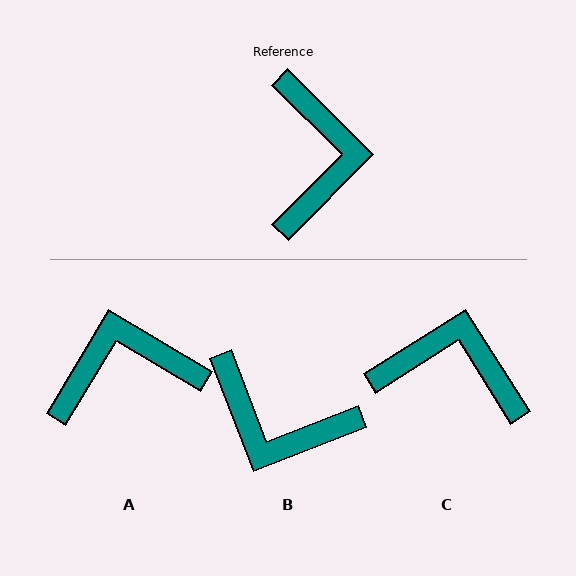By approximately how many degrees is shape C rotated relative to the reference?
Approximately 77 degrees counter-clockwise.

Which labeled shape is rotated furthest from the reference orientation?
B, about 114 degrees away.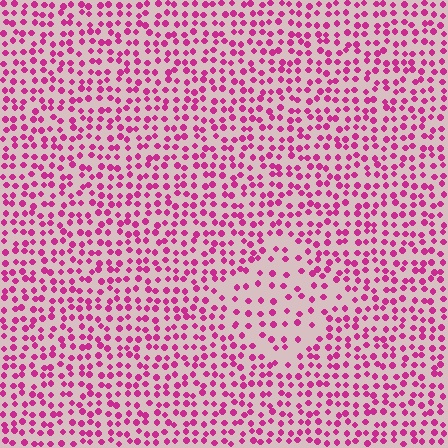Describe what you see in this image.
The image contains small magenta elements arranged at two different densities. A diamond-shaped region is visible where the elements are less densely packed than the surrounding area.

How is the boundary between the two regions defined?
The boundary is defined by a change in element density (approximately 1.8x ratio). All elements are the same color, size, and shape.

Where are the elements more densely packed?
The elements are more densely packed outside the diamond boundary.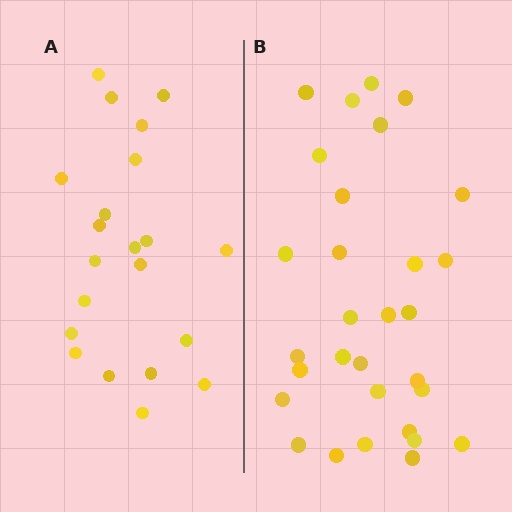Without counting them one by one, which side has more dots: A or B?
Region B (the right region) has more dots.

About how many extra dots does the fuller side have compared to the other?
Region B has roughly 8 or so more dots than region A.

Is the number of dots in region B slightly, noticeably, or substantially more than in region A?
Region B has noticeably more, but not dramatically so. The ratio is roughly 1.4 to 1.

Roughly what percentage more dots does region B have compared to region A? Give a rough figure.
About 45% more.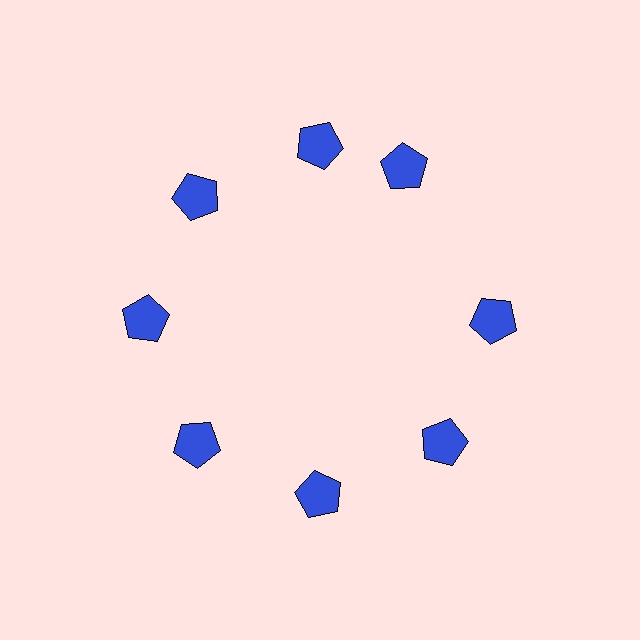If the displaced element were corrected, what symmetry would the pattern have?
It would have 8-fold rotational symmetry — the pattern would map onto itself every 45 degrees.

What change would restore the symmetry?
The symmetry would be restored by rotating it back into even spacing with its neighbors so that all 8 pentagons sit at equal angles and equal distance from the center.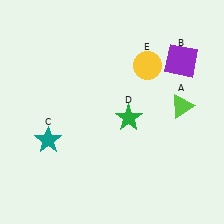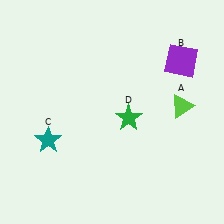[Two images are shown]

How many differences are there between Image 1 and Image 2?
There is 1 difference between the two images.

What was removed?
The yellow circle (E) was removed in Image 2.